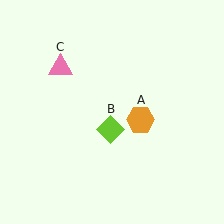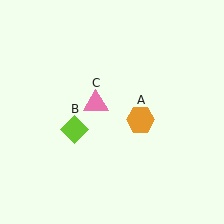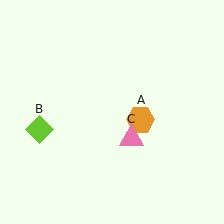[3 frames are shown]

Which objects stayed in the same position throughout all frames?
Orange hexagon (object A) remained stationary.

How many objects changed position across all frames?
2 objects changed position: lime diamond (object B), pink triangle (object C).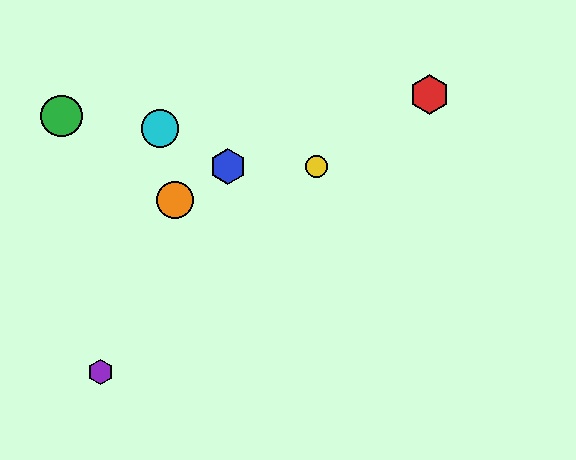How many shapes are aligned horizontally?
2 shapes (the blue hexagon, the yellow circle) are aligned horizontally.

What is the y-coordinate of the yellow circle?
The yellow circle is at y≈166.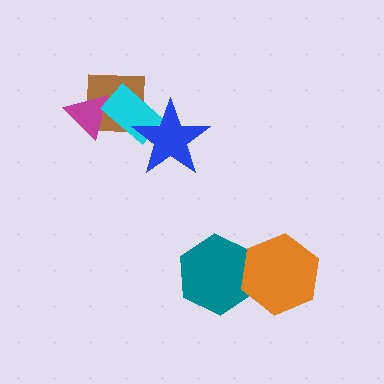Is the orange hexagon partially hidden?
No, no other shape covers it.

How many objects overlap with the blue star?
2 objects overlap with the blue star.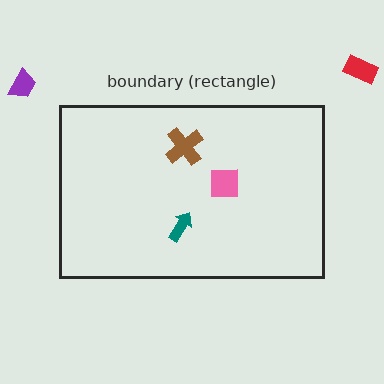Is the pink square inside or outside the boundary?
Inside.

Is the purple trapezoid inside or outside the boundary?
Outside.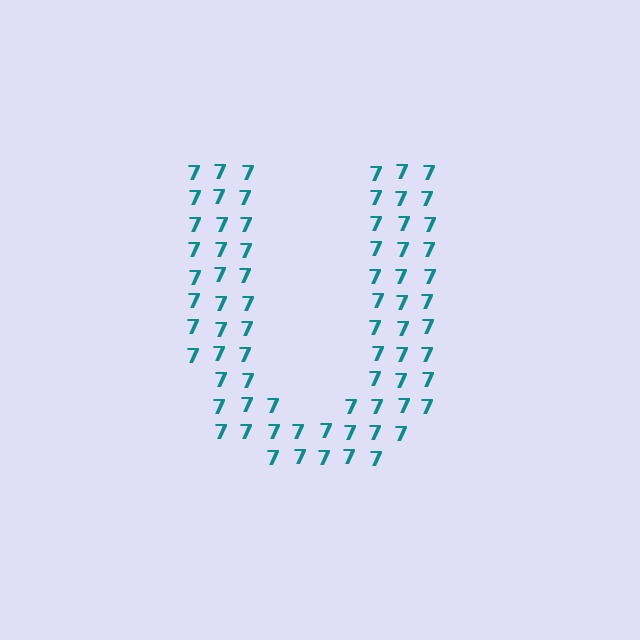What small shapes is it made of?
It is made of small digit 7's.